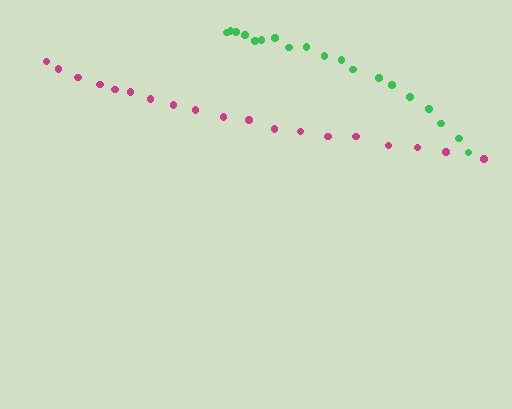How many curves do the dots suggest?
There are 2 distinct paths.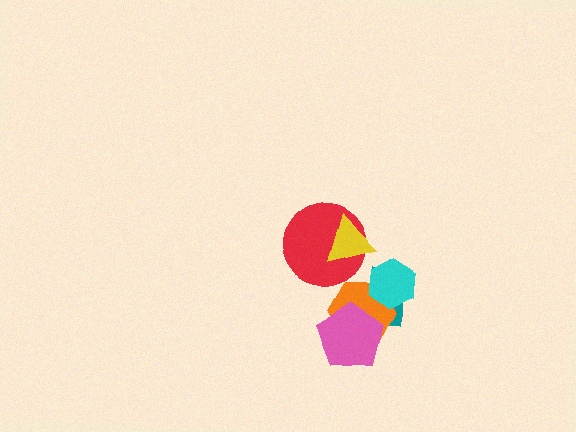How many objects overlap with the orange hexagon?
3 objects overlap with the orange hexagon.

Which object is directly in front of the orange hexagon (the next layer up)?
The cyan hexagon is directly in front of the orange hexagon.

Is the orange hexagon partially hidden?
Yes, it is partially covered by another shape.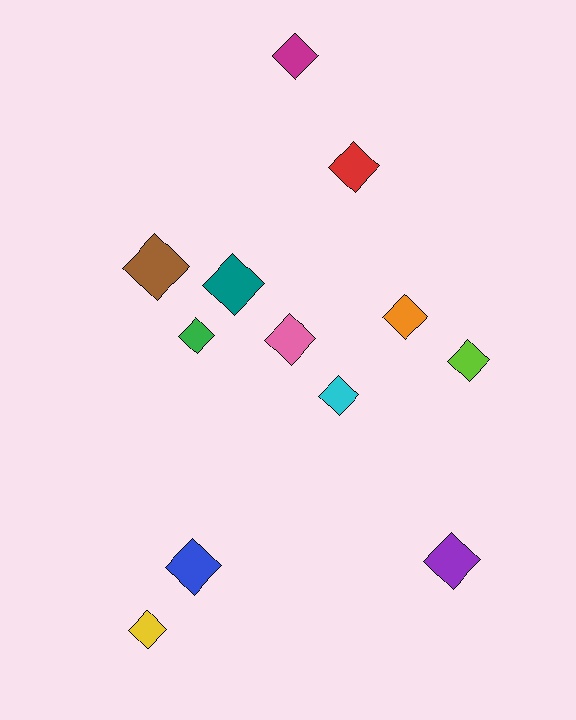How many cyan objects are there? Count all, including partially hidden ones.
There is 1 cyan object.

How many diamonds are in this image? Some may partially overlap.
There are 12 diamonds.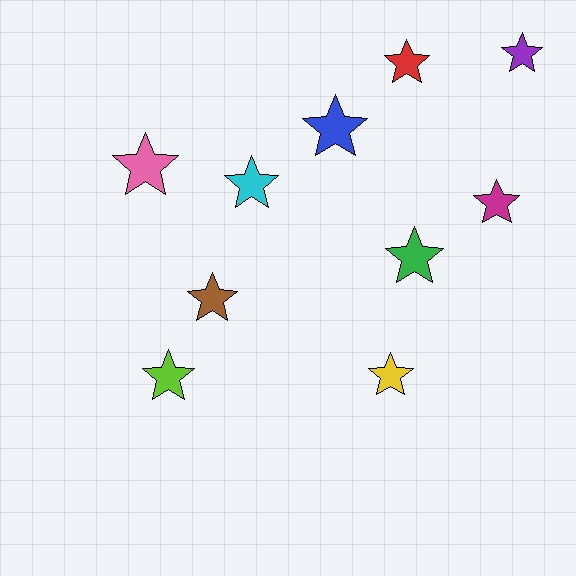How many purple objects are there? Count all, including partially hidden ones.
There is 1 purple object.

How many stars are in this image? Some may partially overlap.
There are 10 stars.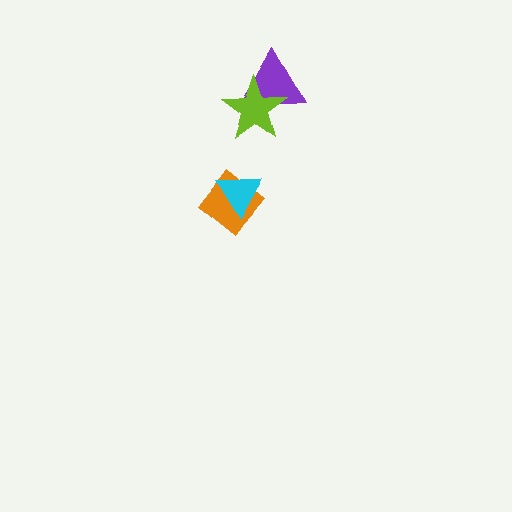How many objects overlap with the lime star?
1 object overlaps with the lime star.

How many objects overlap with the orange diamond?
1 object overlaps with the orange diamond.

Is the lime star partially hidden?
No, no other shape covers it.